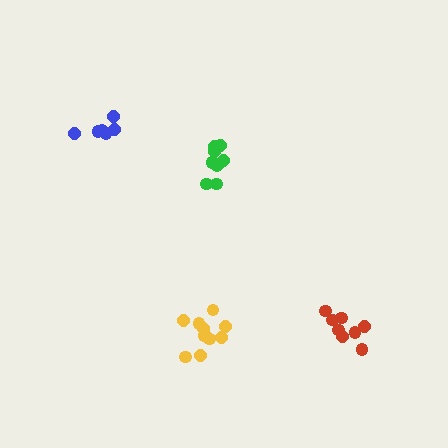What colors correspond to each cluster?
The clusters are colored: yellow, blue, green, red.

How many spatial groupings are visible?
There are 4 spatial groupings.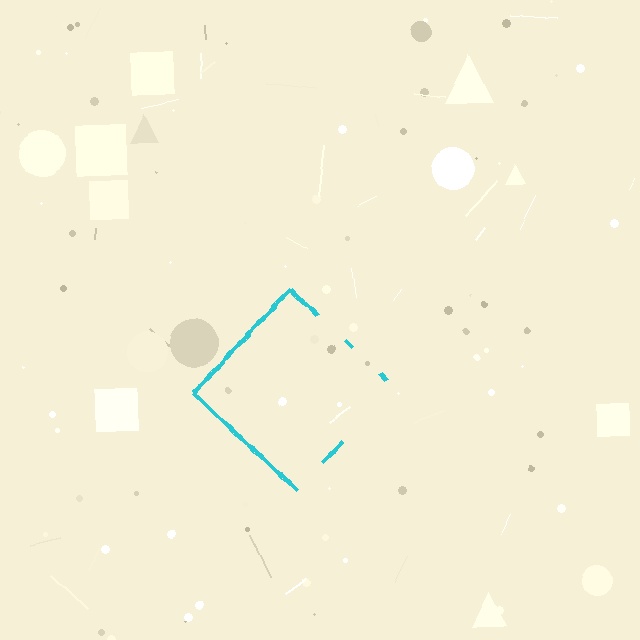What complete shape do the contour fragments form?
The contour fragments form a diamond.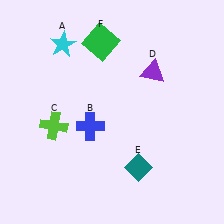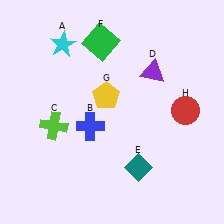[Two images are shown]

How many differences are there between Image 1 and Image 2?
There are 2 differences between the two images.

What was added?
A yellow pentagon (G), a red circle (H) were added in Image 2.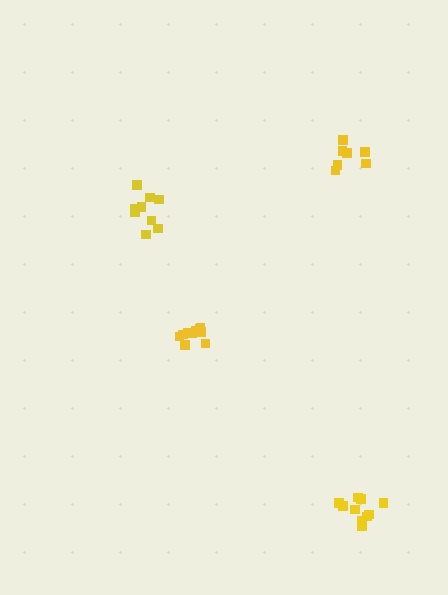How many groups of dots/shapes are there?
There are 4 groups.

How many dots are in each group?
Group 1: 11 dots, Group 2: 9 dots, Group 3: 10 dots, Group 4: 7 dots (37 total).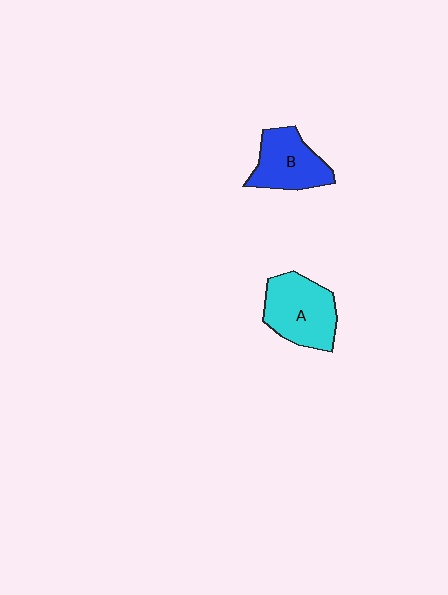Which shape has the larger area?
Shape A (cyan).